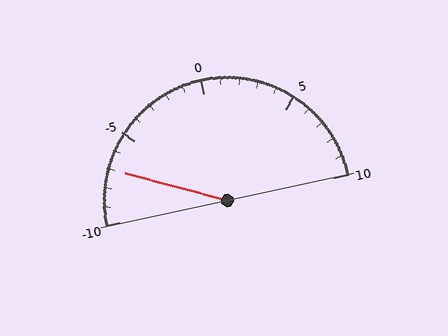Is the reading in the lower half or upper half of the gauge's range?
The reading is in the lower half of the range (-10 to 10).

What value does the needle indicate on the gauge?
The needle indicates approximately -7.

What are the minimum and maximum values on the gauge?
The gauge ranges from -10 to 10.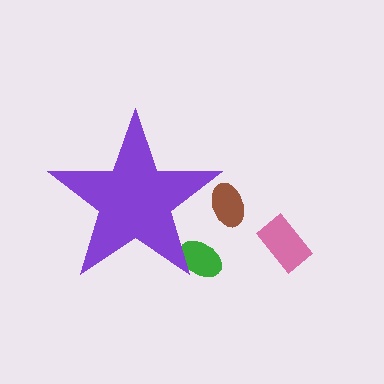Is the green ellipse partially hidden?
Yes, the green ellipse is partially hidden behind the purple star.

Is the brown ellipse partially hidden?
Yes, the brown ellipse is partially hidden behind the purple star.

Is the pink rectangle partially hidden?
No, the pink rectangle is fully visible.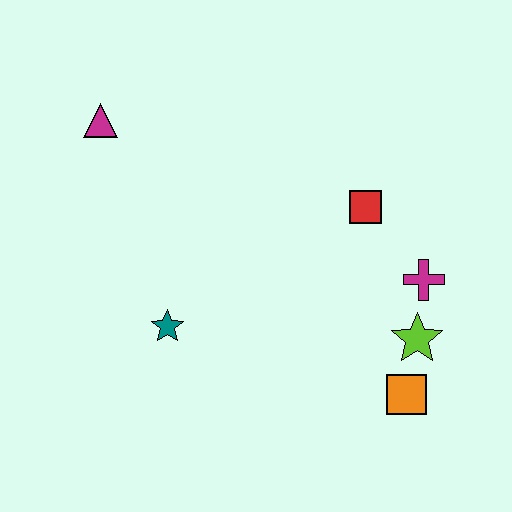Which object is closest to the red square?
The magenta cross is closest to the red square.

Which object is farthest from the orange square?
The magenta triangle is farthest from the orange square.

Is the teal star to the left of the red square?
Yes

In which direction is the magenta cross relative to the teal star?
The magenta cross is to the right of the teal star.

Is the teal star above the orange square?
Yes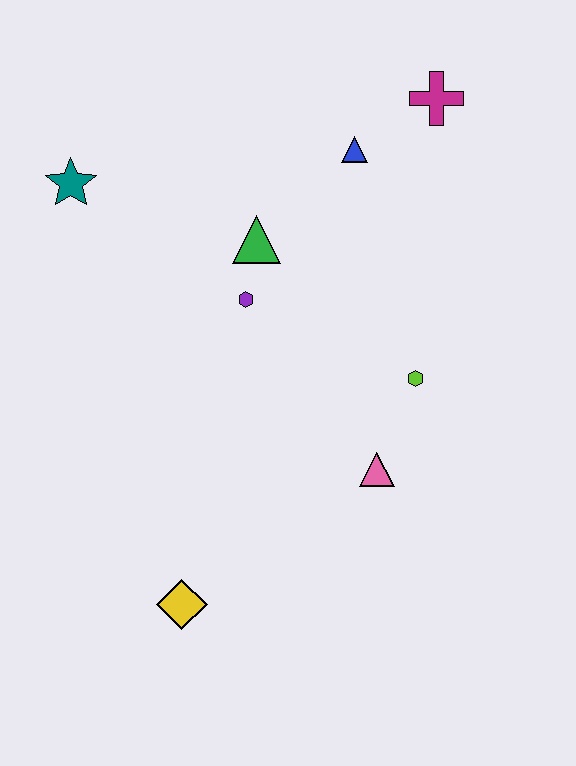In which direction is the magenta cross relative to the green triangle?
The magenta cross is to the right of the green triangle.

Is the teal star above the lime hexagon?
Yes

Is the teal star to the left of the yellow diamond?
Yes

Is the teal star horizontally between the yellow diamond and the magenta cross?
No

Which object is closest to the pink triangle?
The lime hexagon is closest to the pink triangle.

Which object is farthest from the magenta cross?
The yellow diamond is farthest from the magenta cross.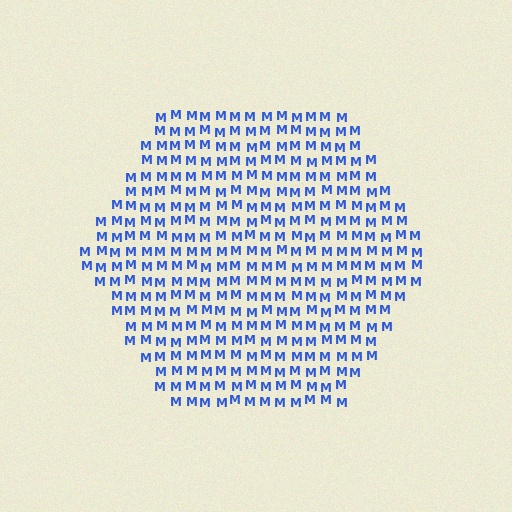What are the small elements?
The small elements are letter M's.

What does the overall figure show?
The overall figure shows a hexagon.